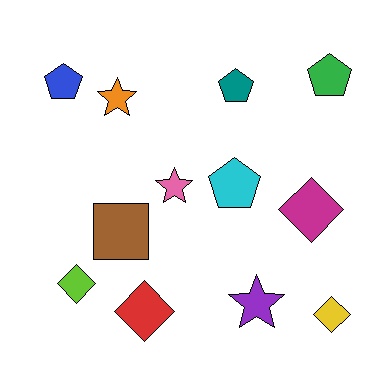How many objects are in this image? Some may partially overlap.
There are 12 objects.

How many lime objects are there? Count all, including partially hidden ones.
There is 1 lime object.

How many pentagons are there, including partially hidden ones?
There are 4 pentagons.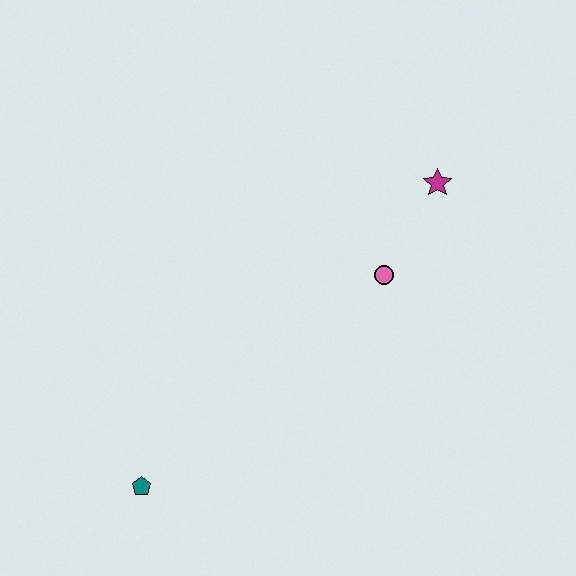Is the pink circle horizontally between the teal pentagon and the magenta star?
Yes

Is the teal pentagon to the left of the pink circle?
Yes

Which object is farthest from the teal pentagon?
The magenta star is farthest from the teal pentagon.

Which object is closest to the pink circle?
The magenta star is closest to the pink circle.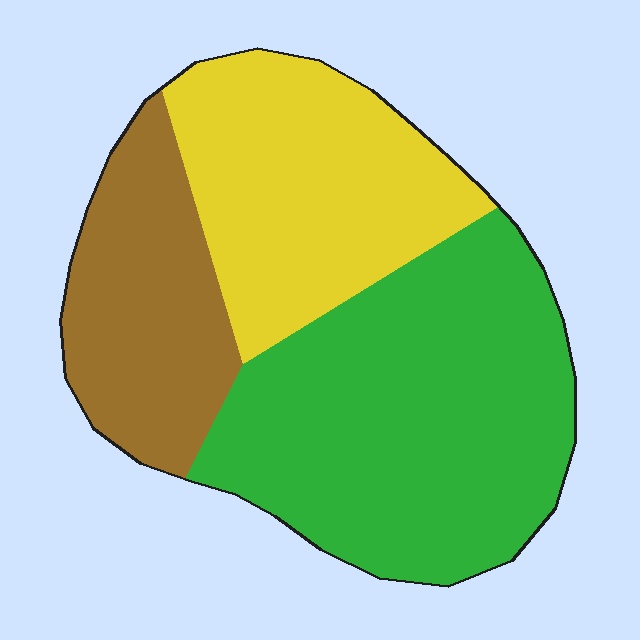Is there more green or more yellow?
Green.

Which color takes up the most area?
Green, at roughly 45%.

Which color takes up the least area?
Brown, at roughly 20%.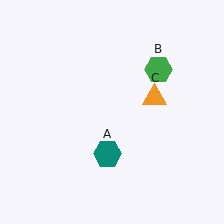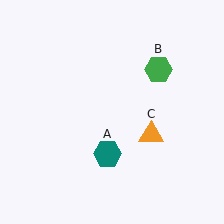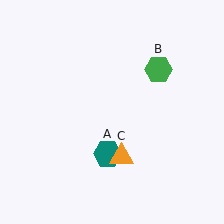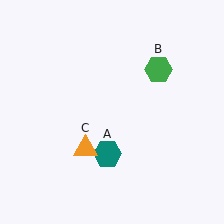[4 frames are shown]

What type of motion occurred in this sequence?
The orange triangle (object C) rotated clockwise around the center of the scene.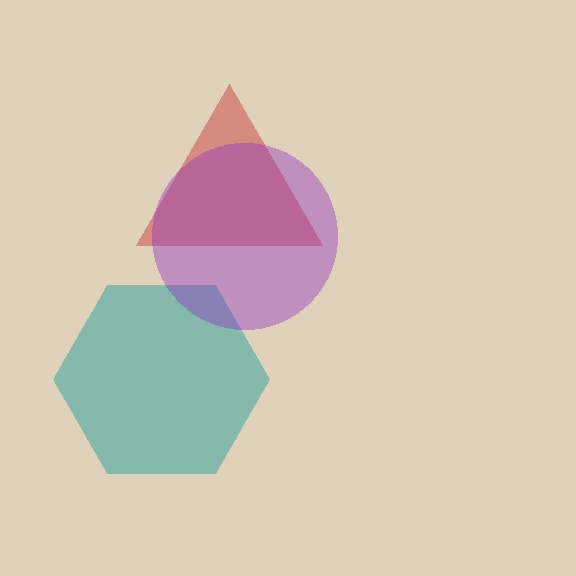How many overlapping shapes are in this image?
There are 3 overlapping shapes in the image.